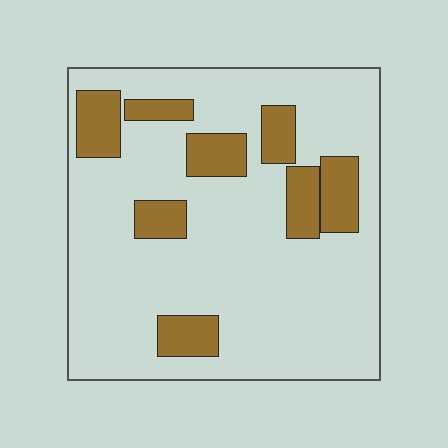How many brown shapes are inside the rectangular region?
8.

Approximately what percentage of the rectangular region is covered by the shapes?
Approximately 20%.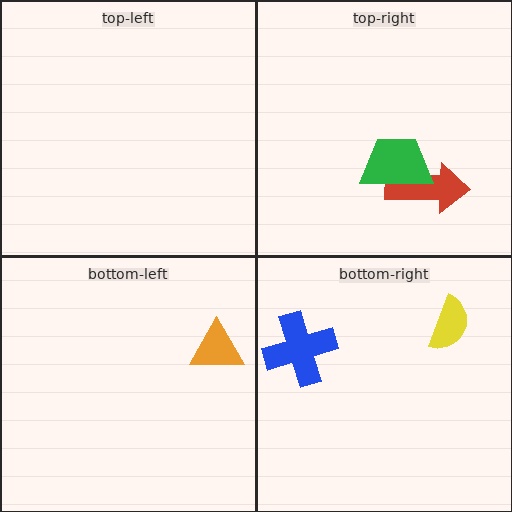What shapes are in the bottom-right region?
The yellow semicircle, the blue cross.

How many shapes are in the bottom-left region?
1.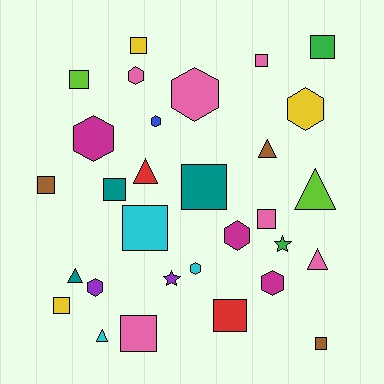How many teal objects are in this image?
There are 3 teal objects.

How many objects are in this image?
There are 30 objects.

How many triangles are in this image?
There are 6 triangles.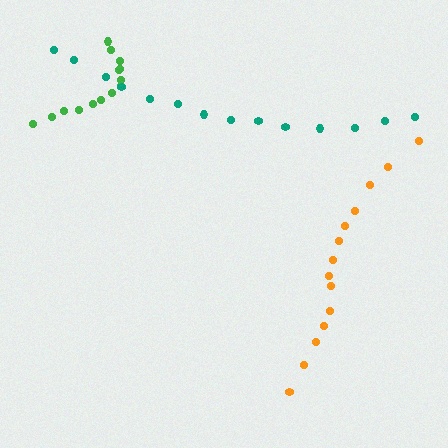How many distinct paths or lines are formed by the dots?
There are 3 distinct paths.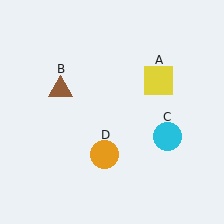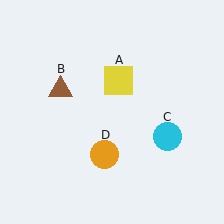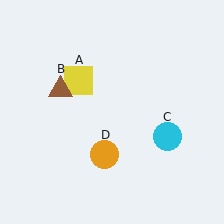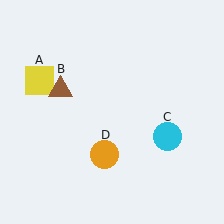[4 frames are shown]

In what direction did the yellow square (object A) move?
The yellow square (object A) moved left.